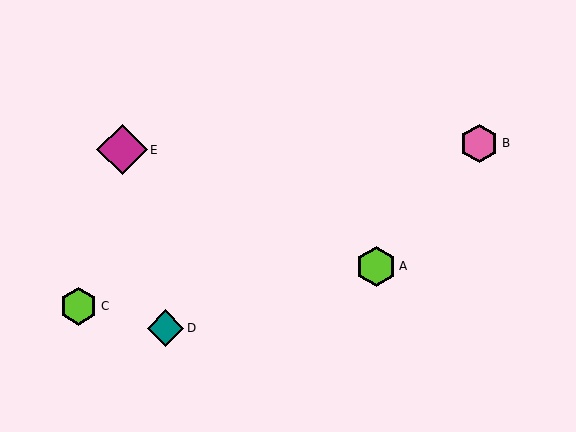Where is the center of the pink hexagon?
The center of the pink hexagon is at (479, 143).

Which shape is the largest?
The magenta diamond (labeled E) is the largest.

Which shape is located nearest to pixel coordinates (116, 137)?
The magenta diamond (labeled E) at (122, 150) is nearest to that location.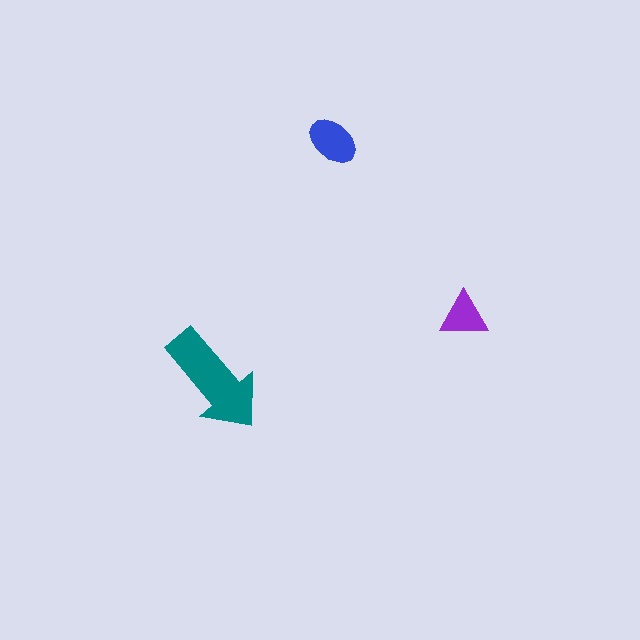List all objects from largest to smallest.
The teal arrow, the blue ellipse, the purple triangle.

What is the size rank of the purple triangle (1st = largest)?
3rd.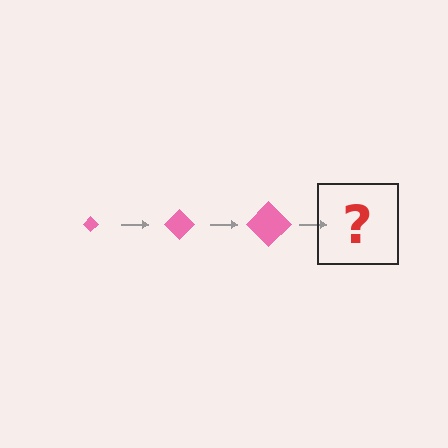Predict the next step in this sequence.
The next step is a pink diamond, larger than the previous one.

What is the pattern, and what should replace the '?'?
The pattern is that the diamond gets progressively larger each step. The '?' should be a pink diamond, larger than the previous one.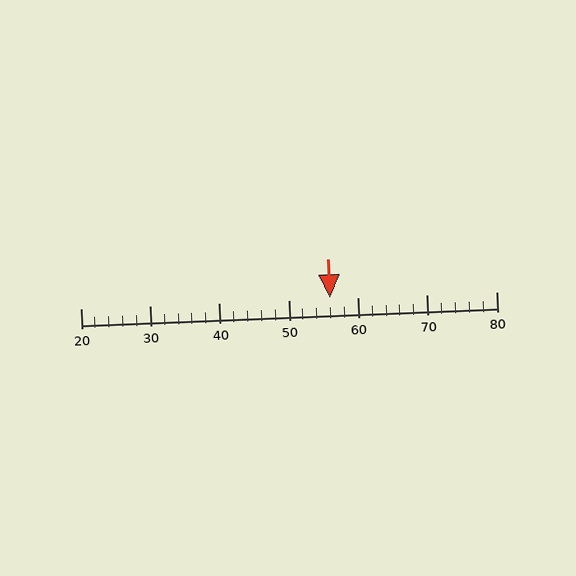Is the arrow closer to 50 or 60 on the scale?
The arrow is closer to 60.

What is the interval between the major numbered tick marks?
The major tick marks are spaced 10 units apart.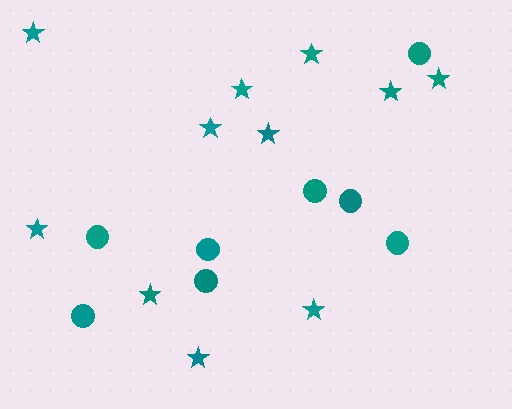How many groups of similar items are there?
There are 2 groups: one group of circles (8) and one group of stars (11).